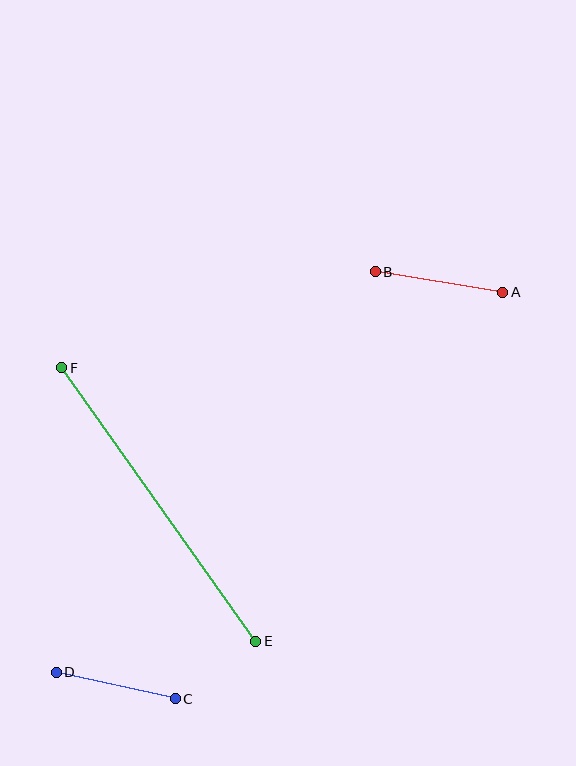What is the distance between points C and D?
The distance is approximately 122 pixels.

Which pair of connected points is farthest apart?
Points E and F are farthest apart.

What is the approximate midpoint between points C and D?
The midpoint is at approximately (116, 685) pixels.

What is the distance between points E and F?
The distance is approximately 335 pixels.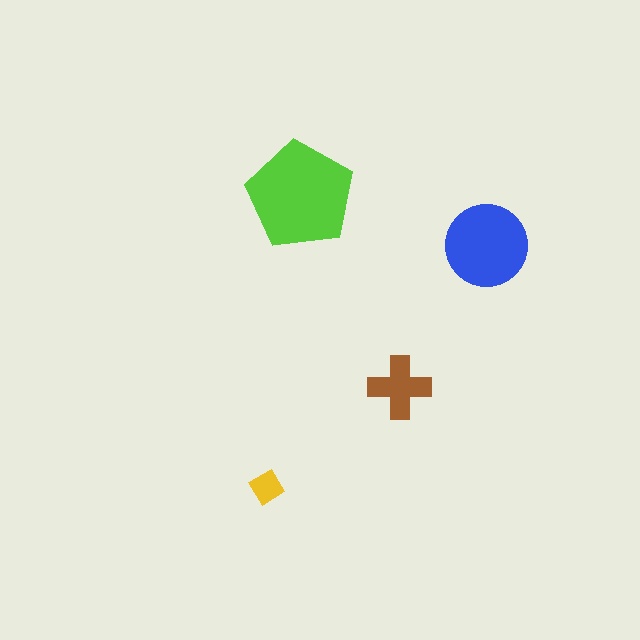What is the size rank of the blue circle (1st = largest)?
2nd.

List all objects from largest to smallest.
The lime pentagon, the blue circle, the brown cross, the yellow diamond.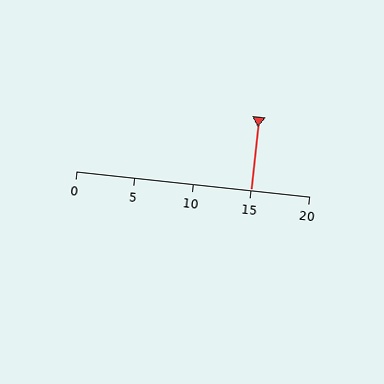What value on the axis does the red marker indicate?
The marker indicates approximately 15.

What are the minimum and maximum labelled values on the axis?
The axis runs from 0 to 20.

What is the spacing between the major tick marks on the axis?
The major ticks are spaced 5 apart.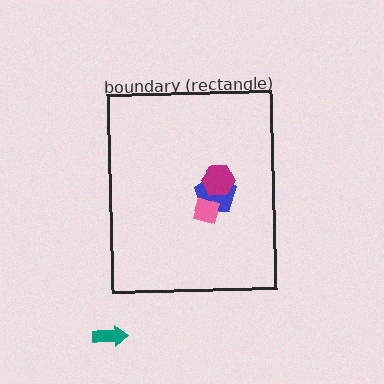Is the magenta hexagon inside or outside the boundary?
Inside.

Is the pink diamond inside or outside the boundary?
Inside.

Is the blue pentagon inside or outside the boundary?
Inside.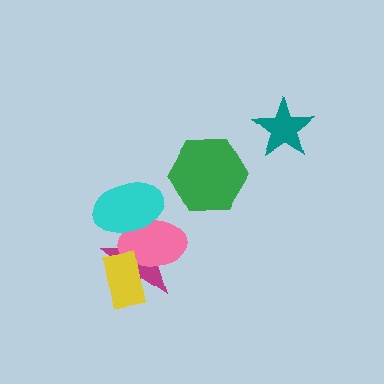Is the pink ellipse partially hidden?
Yes, it is partially covered by another shape.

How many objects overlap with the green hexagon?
0 objects overlap with the green hexagon.